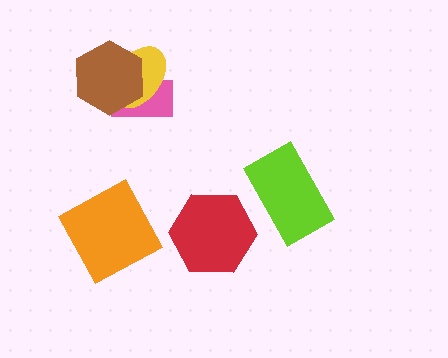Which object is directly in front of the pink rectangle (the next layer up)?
The yellow ellipse is directly in front of the pink rectangle.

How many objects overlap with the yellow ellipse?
2 objects overlap with the yellow ellipse.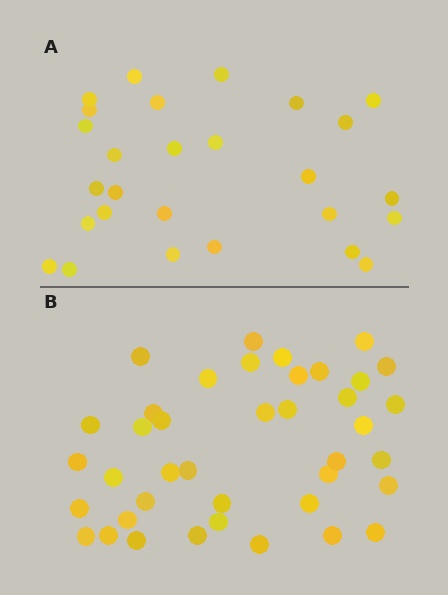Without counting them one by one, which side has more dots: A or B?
Region B (the bottom region) has more dots.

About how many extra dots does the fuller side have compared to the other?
Region B has approximately 15 more dots than region A.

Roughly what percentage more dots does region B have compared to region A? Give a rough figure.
About 50% more.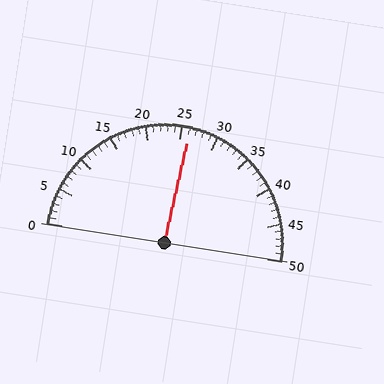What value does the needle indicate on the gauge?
The needle indicates approximately 26.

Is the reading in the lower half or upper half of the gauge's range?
The reading is in the upper half of the range (0 to 50).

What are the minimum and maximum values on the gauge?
The gauge ranges from 0 to 50.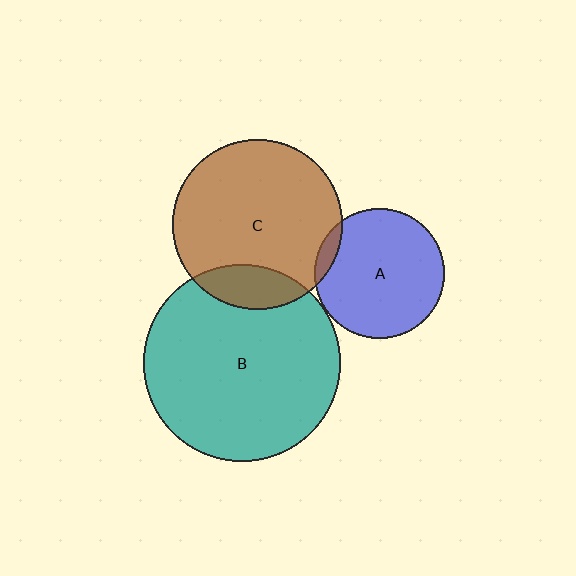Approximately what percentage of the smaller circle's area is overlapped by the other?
Approximately 5%.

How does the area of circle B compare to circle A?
Approximately 2.3 times.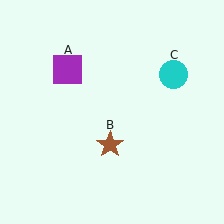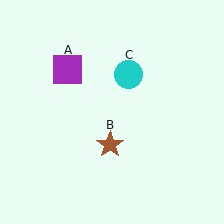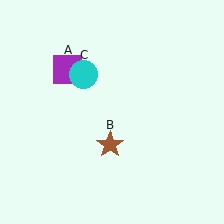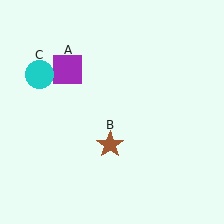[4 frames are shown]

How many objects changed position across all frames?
1 object changed position: cyan circle (object C).